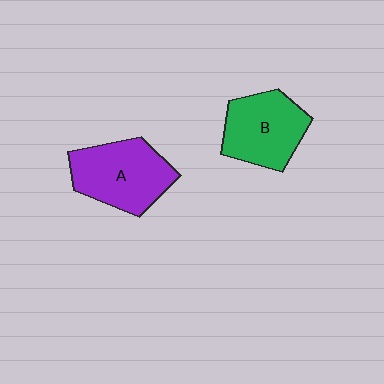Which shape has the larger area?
Shape A (purple).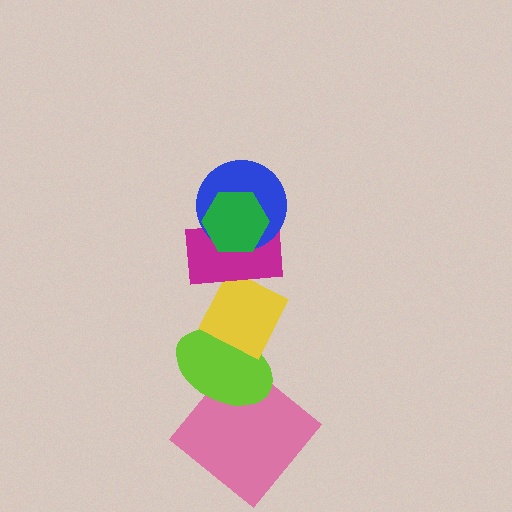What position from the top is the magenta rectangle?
The magenta rectangle is 3rd from the top.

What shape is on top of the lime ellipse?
The yellow diamond is on top of the lime ellipse.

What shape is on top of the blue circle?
The green hexagon is on top of the blue circle.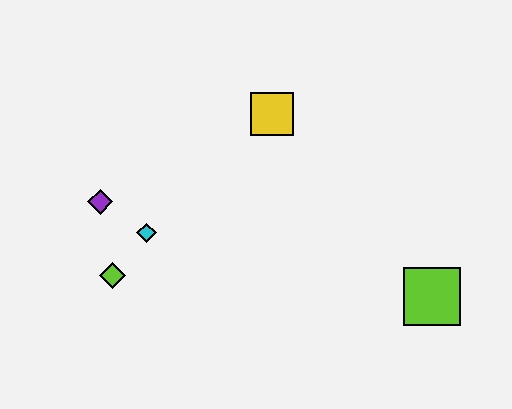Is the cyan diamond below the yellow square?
Yes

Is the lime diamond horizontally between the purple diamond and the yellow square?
Yes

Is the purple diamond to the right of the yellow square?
No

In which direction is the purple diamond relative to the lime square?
The purple diamond is to the left of the lime square.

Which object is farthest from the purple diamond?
The lime square is farthest from the purple diamond.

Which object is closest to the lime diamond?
The cyan diamond is closest to the lime diamond.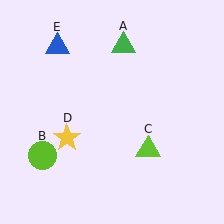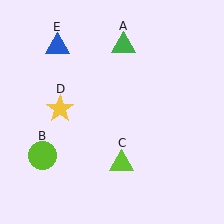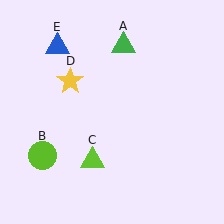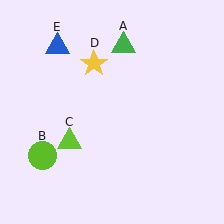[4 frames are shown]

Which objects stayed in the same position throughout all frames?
Green triangle (object A) and lime circle (object B) and blue triangle (object E) remained stationary.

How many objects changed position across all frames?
2 objects changed position: lime triangle (object C), yellow star (object D).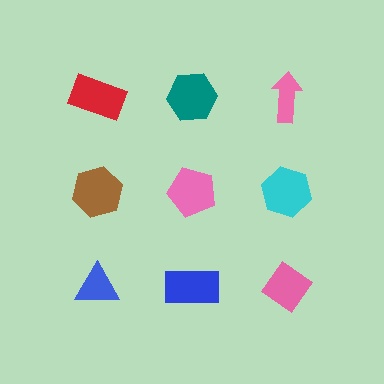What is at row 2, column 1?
A brown hexagon.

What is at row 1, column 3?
A pink arrow.